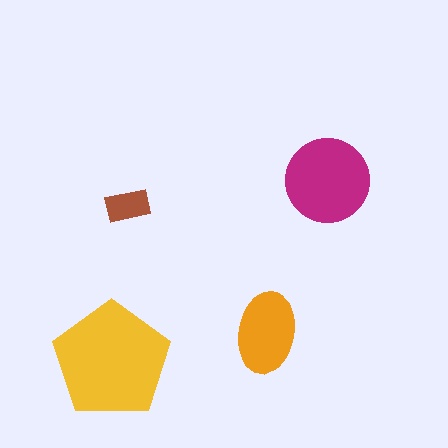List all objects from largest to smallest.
The yellow pentagon, the magenta circle, the orange ellipse, the brown rectangle.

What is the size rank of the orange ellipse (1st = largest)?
3rd.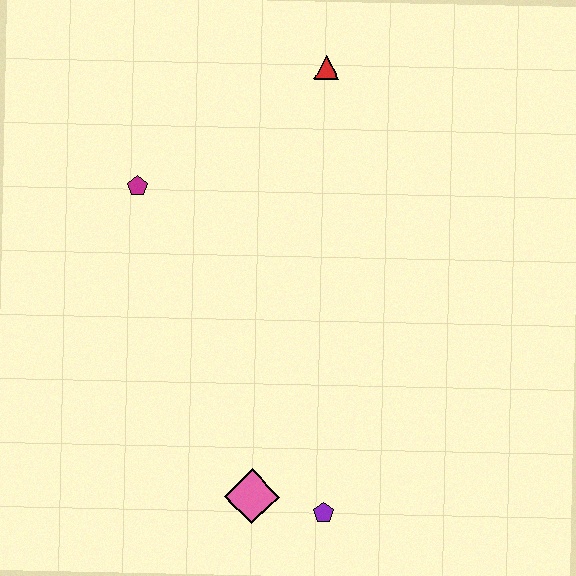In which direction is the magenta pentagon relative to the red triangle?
The magenta pentagon is to the left of the red triangle.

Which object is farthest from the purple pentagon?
The red triangle is farthest from the purple pentagon.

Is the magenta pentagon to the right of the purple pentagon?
No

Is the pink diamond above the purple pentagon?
Yes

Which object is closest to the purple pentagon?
The pink diamond is closest to the purple pentagon.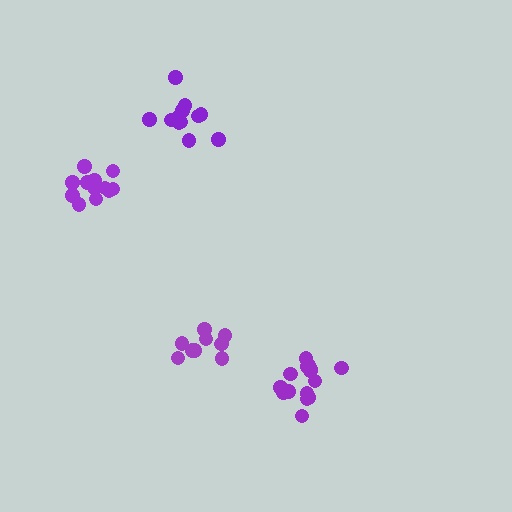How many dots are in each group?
Group 1: 12 dots, Group 2: 9 dots, Group 3: 12 dots, Group 4: 15 dots (48 total).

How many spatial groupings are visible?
There are 4 spatial groupings.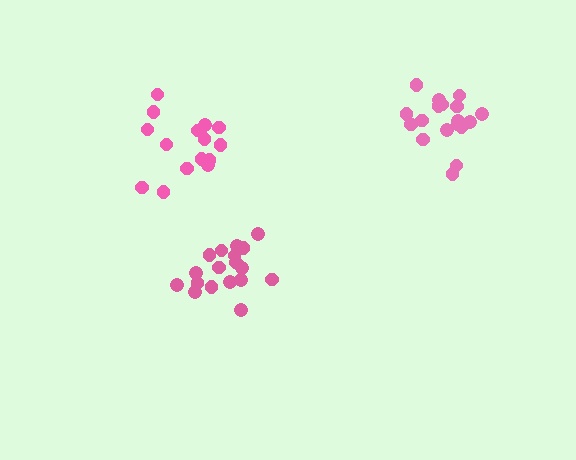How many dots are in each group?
Group 1: 15 dots, Group 2: 18 dots, Group 3: 18 dots (51 total).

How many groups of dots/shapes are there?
There are 3 groups.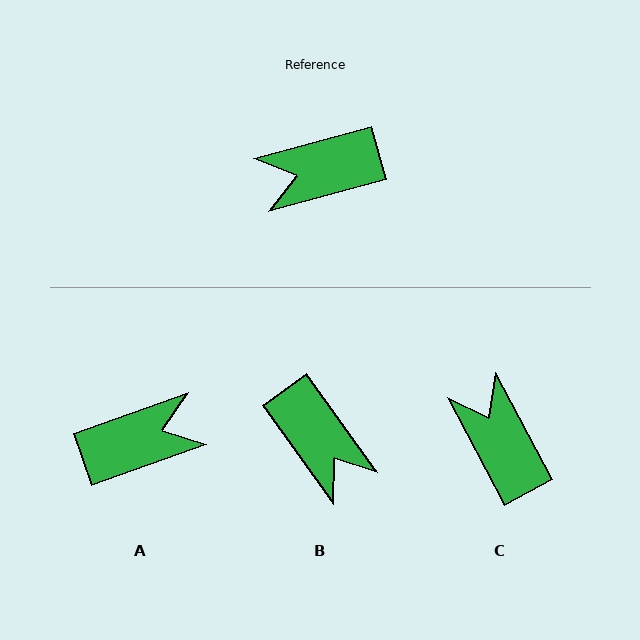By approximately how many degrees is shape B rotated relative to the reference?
Approximately 110 degrees counter-clockwise.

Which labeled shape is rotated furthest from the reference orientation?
A, about 176 degrees away.